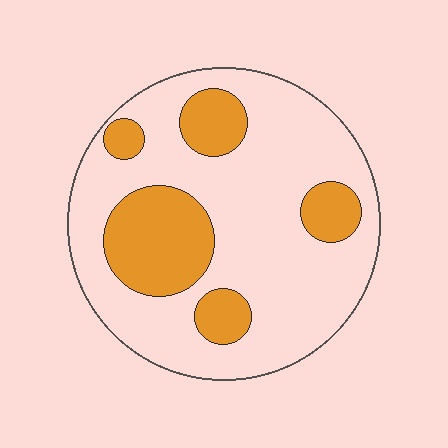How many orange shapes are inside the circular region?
5.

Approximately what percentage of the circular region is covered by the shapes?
Approximately 25%.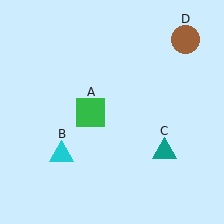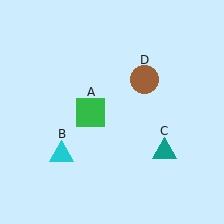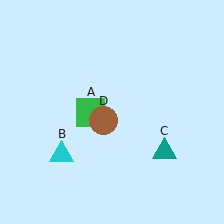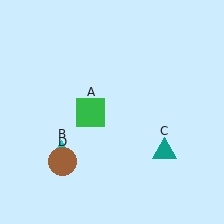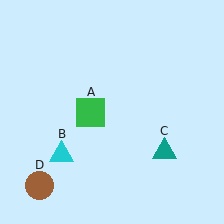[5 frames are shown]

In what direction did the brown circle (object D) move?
The brown circle (object D) moved down and to the left.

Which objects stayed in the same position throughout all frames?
Green square (object A) and cyan triangle (object B) and teal triangle (object C) remained stationary.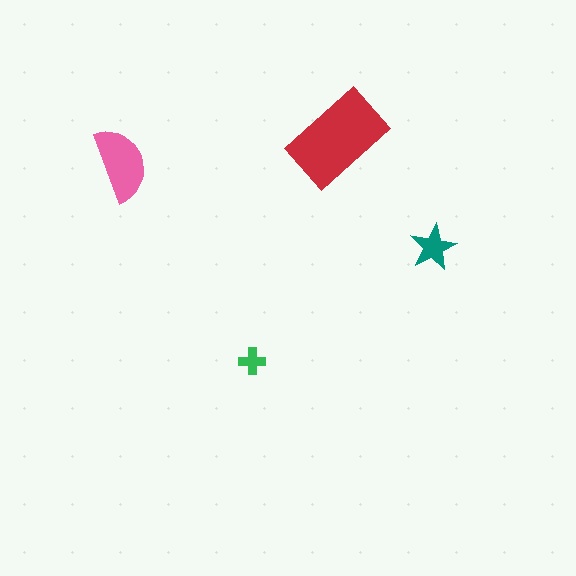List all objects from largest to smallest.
The red rectangle, the pink semicircle, the teal star, the green cross.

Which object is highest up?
The red rectangle is topmost.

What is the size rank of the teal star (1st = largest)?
3rd.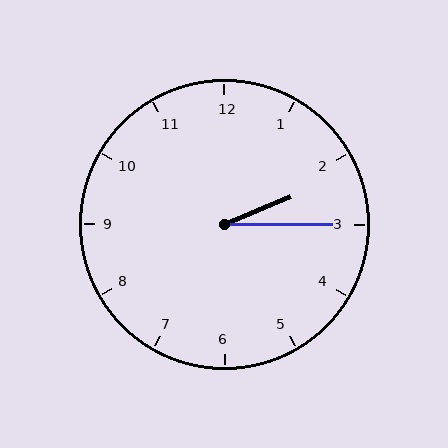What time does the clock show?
2:15.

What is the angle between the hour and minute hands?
Approximately 22 degrees.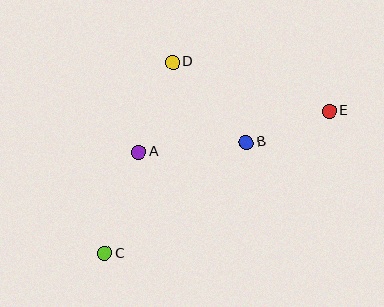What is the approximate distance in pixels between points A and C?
The distance between A and C is approximately 107 pixels.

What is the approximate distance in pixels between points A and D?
The distance between A and D is approximately 96 pixels.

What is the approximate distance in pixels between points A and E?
The distance between A and E is approximately 195 pixels.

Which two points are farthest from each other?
Points C and E are farthest from each other.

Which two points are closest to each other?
Points B and E are closest to each other.